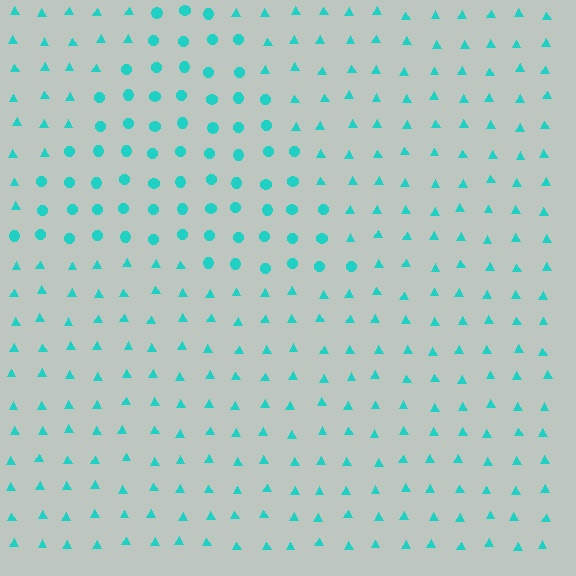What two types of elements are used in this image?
The image uses circles inside the triangle region and triangles outside it.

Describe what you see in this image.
The image is filled with small cyan elements arranged in a uniform grid. A triangle-shaped region contains circles, while the surrounding area contains triangles. The boundary is defined purely by the change in element shape.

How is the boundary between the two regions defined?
The boundary is defined by a change in element shape: circles inside vs. triangles outside. All elements share the same color and spacing.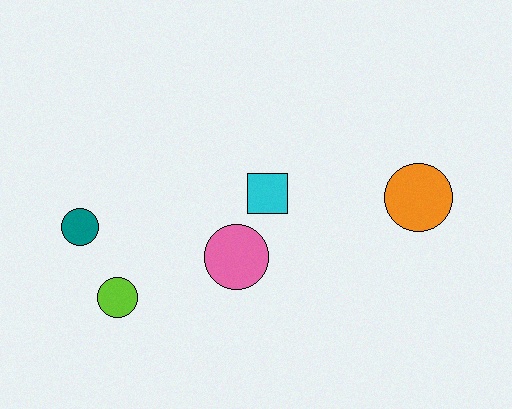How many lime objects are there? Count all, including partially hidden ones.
There is 1 lime object.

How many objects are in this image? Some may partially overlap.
There are 5 objects.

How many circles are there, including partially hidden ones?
There are 4 circles.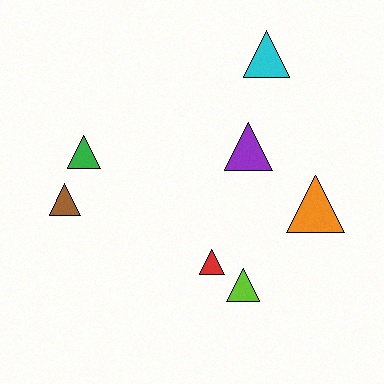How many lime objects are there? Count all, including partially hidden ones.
There is 1 lime object.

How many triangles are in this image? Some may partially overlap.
There are 7 triangles.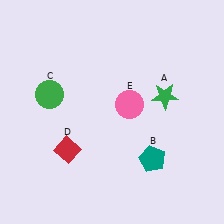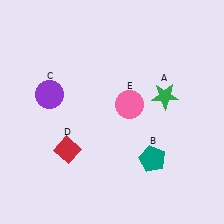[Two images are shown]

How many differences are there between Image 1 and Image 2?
There is 1 difference between the two images.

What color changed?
The circle (C) changed from green in Image 1 to purple in Image 2.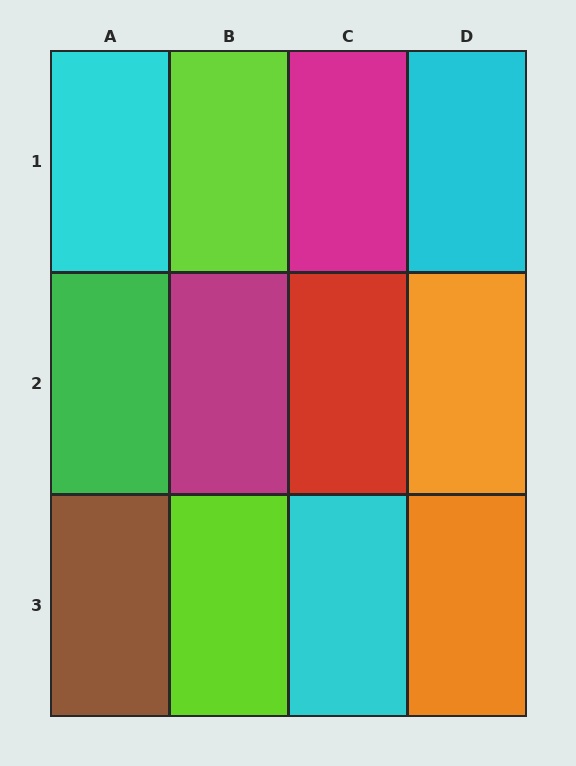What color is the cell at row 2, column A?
Green.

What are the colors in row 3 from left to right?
Brown, lime, cyan, orange.